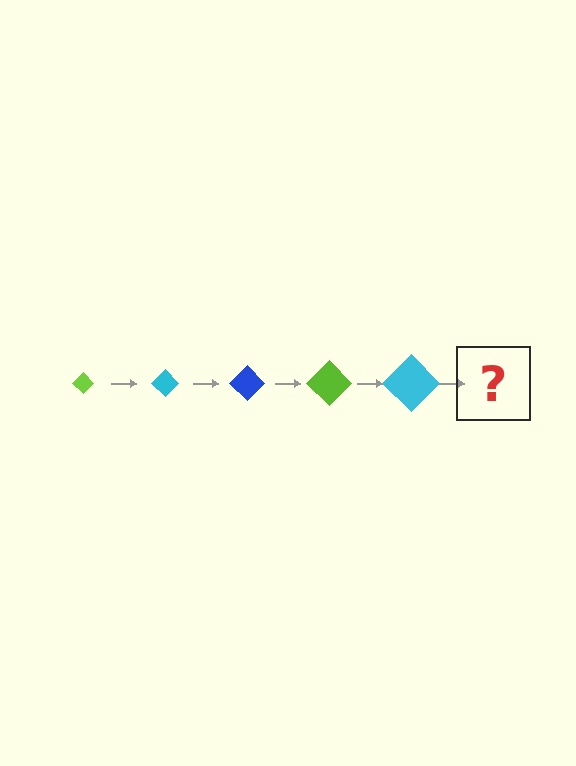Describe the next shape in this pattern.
It should be a blue diamond, larger than the previous one.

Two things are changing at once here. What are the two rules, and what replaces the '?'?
The two rules are that the diamond grows larger each step and the color cycles through lime, cyan, and blue. The '?' should be a blue diamond, larger than the previous one.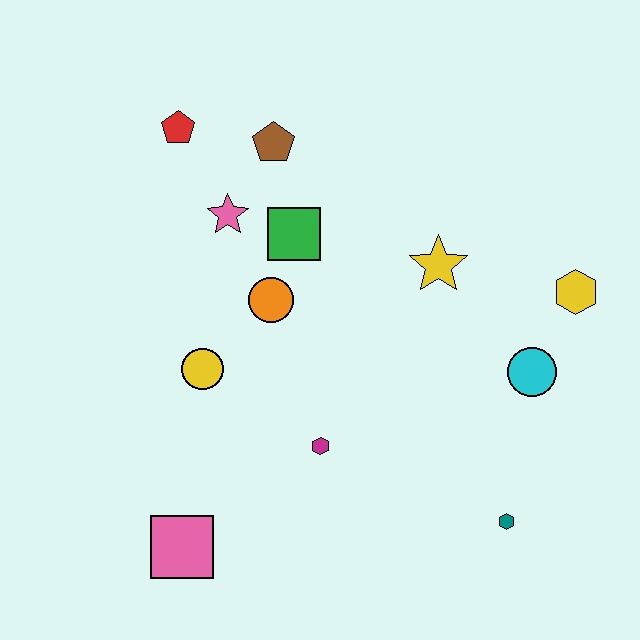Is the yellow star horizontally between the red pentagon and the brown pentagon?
No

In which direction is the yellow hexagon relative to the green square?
The yellow hexagon is to the right of the green square.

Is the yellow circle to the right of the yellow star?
No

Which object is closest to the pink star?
The green square is closest to the pink star.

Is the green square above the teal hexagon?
Yes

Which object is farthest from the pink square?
The yellow hexagon is farthest from the pink square.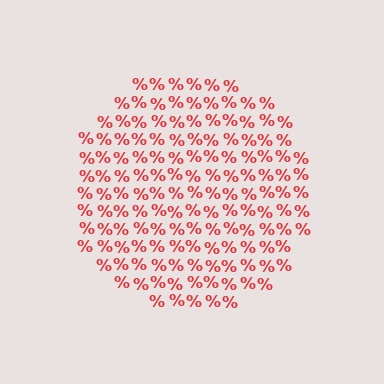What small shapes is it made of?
It is made of small percent signs.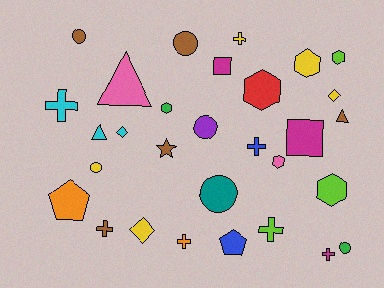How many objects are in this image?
There are 30 objects.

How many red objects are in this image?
There is 1 red object.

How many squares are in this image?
There are 2 squares.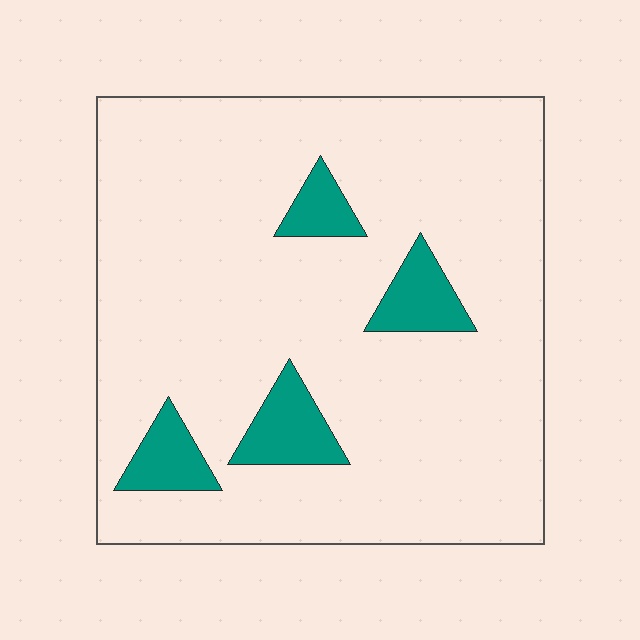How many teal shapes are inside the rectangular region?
4.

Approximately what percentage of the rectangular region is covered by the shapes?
Approximately 10%.